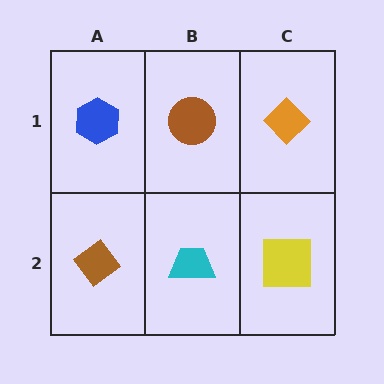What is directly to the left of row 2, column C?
A cyan trapezoid.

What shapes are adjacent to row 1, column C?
A yellow square (row 2, column C), a brown circle (row 1, column B).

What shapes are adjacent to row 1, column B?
A cyan trapezoid (row 2, column B), a blue hexagon (row 1, column A), an orange diamond (row 1, column C).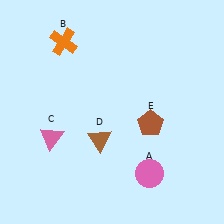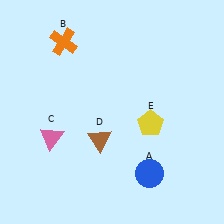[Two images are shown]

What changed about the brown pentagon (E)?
In Image 1, E is brown. In Image 2, it changed to yellow.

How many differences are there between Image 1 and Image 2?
There are 2 differences between the two images.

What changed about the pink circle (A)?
In Image 1, A is pink. In Image 2, it changed to blue.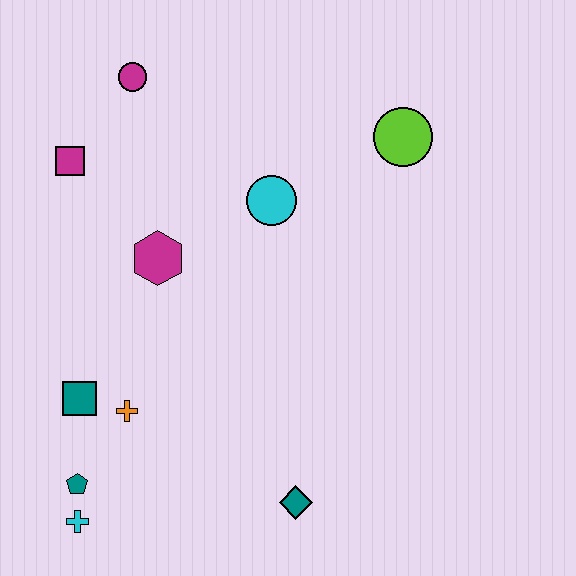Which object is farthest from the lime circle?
The cyan cross is farthest from the lime circle.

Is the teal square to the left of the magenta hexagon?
Yes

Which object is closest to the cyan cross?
The teal pentagon is closest to the cyan cross.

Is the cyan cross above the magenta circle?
No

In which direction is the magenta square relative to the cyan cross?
The magenta square is above the cyan cross.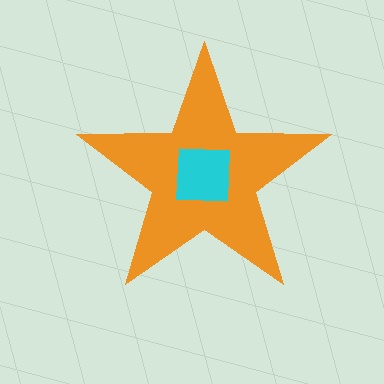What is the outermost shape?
The orange star.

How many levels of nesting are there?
2.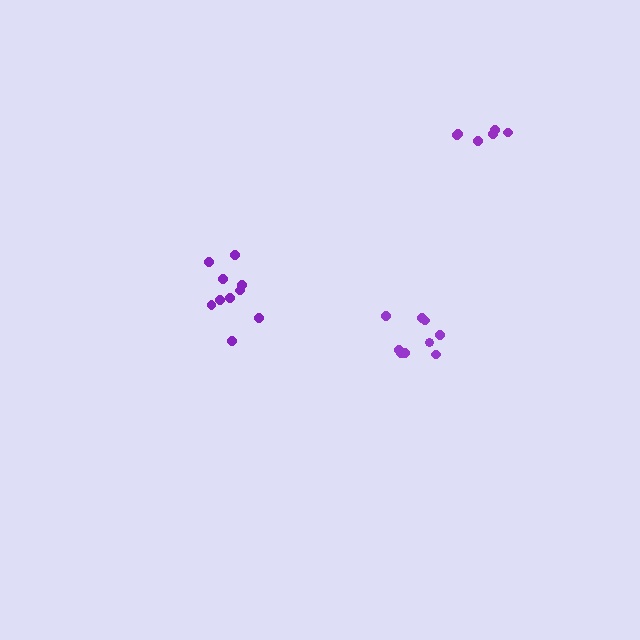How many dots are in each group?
Group 1: 10 dots, Group 2: 9 dots, Group 3: 6 dots (25 total).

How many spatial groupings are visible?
There are 3 spatial groupings.